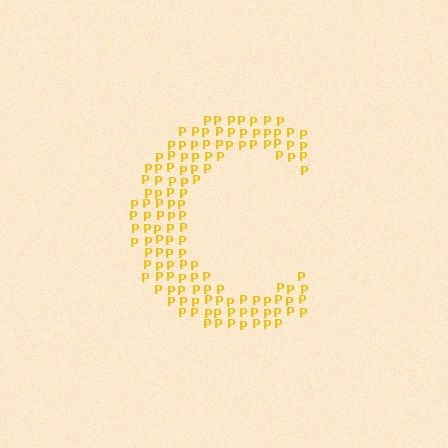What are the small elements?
The small elements are letter P's.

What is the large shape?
The large shape is the letter C.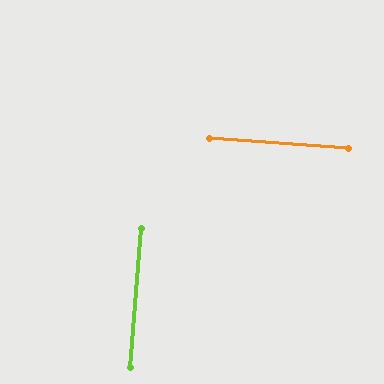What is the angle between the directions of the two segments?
Approximately 90 degrees.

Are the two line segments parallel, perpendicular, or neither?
Perpendicular — they meet at approximately 90°.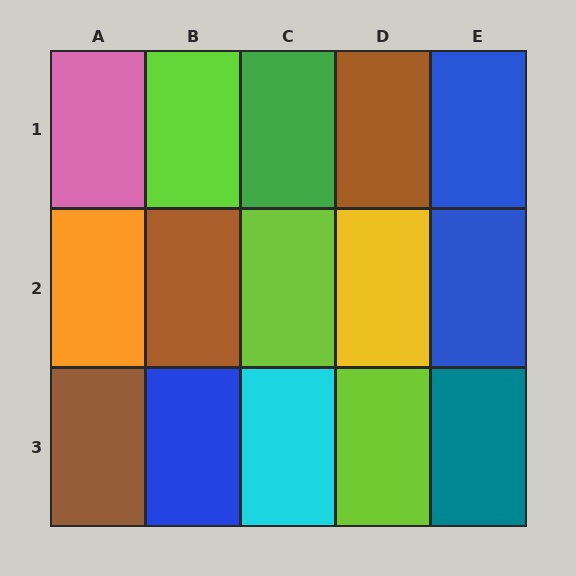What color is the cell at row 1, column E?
Blue.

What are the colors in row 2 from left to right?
Orange, brown, lime, yellow, blue.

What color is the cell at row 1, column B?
Lime.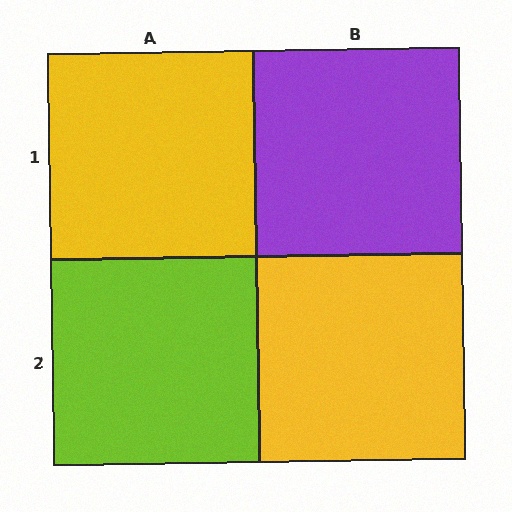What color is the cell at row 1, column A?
Yellow.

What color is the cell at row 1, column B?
Purple.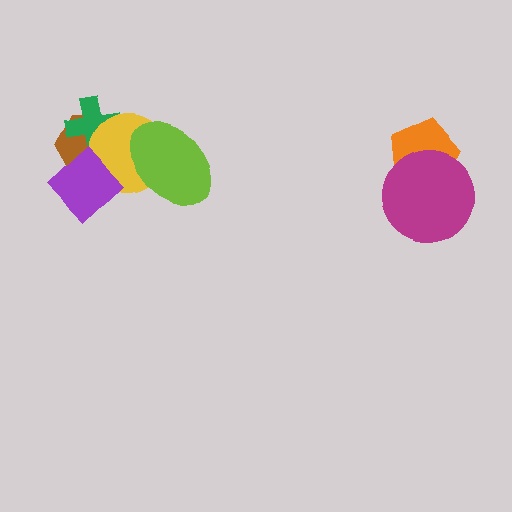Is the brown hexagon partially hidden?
Yes, it is partially covered by another shape.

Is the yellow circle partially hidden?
Yes, it is partially covered by another shape.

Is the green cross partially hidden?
Yes, it is partially covered by another shape.